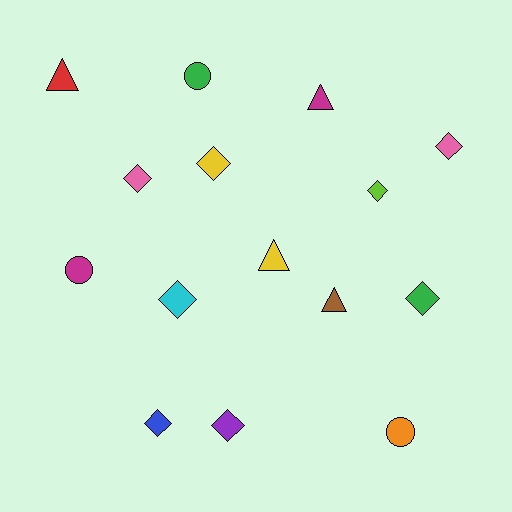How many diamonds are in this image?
There are 8 diamonds.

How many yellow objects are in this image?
There are 2 yellow objects.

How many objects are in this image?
There are 15 objects.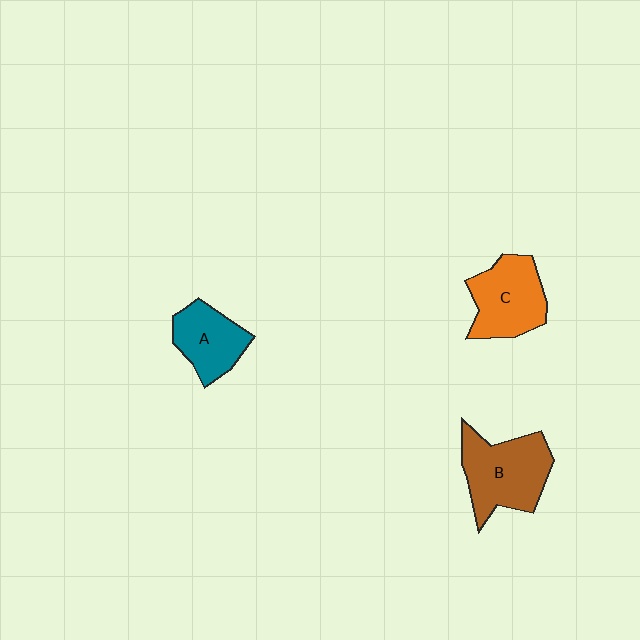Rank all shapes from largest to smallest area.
From largest to smallest: B (brown), C (orange), A (teal).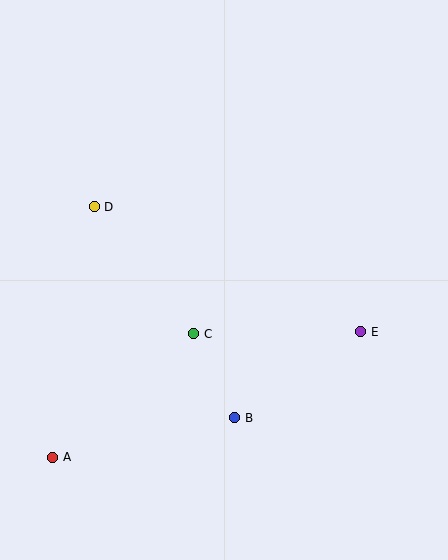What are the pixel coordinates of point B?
Point B is at (235, 418).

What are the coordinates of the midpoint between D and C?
The midpoint between D and C is at (144, 270).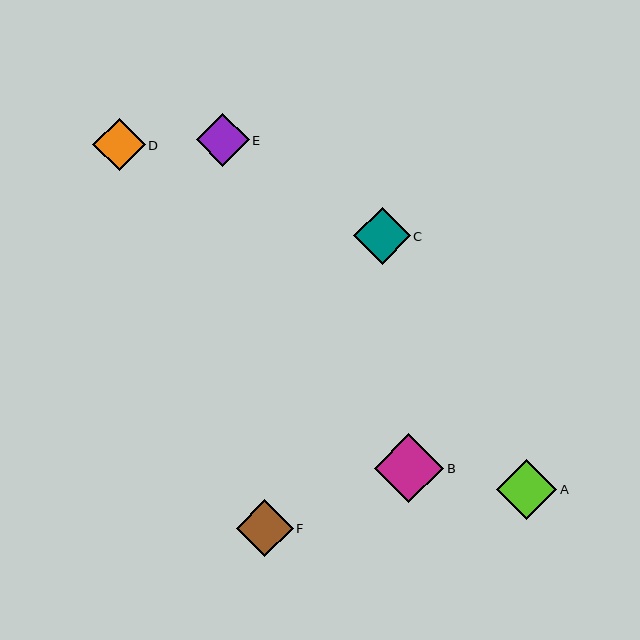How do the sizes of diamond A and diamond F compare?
Diamond A and diamond F are approximately the same size.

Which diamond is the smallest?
Diamond D is the smallest with a size of approximately 52 pixels.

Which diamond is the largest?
Diamond B is the largest with a size of approximately 69 pixels.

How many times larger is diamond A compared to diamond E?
Diamond A is approximately 1.1 times the size of diamond E.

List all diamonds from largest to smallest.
From largest to smallest: B, A, F, C, E, D.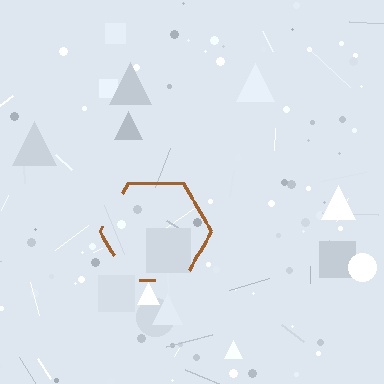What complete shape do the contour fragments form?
The contour fragments form a hexagon.